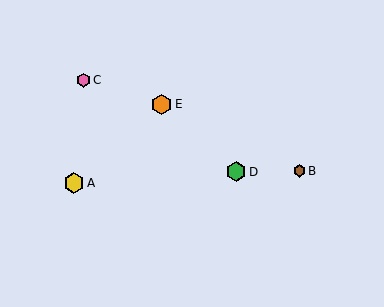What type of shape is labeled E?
Shape E is an orange hexagon.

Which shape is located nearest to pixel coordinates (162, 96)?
The orange hexagon (labeled E) at (162, 104) is nearest to that location.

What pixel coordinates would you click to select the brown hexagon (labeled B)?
Click at (299, 171) to select the brown hexagon B.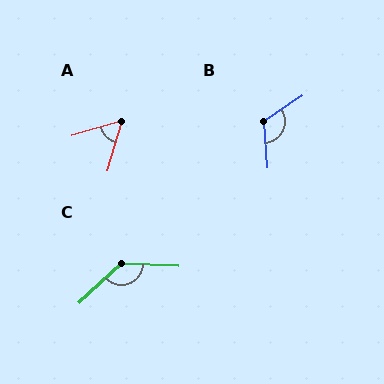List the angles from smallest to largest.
A (57°), B (119°), C (135°).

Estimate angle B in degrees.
Approximately 119 degrees.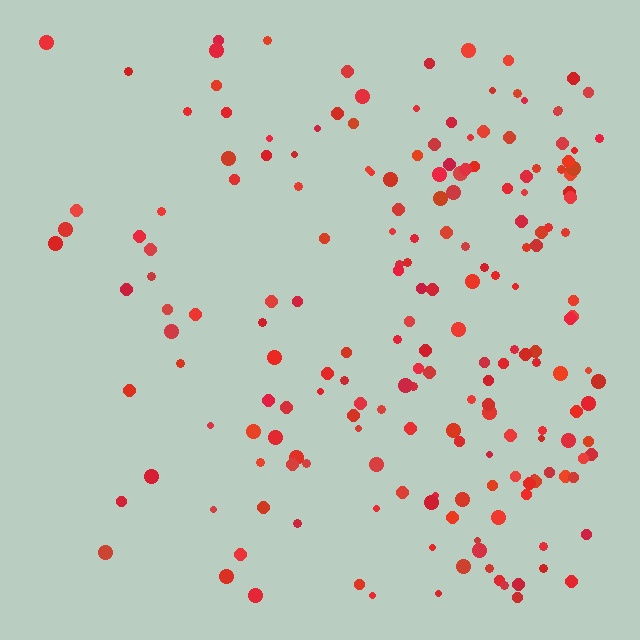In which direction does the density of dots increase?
From left to right, with the right side densest.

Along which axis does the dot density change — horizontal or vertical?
Horizontal.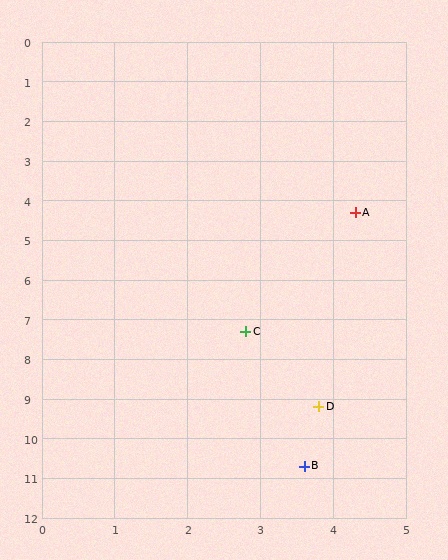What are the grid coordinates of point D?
Point D is at approximately (3.8, 9.2).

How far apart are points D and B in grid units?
Points D and B are about 1.5 grid units apart.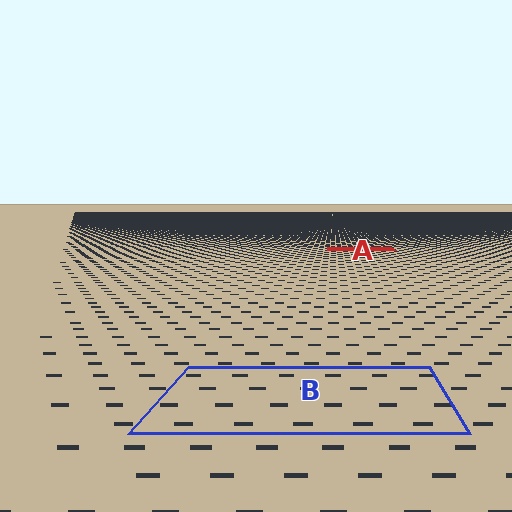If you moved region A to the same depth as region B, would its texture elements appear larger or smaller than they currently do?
They would appear larger. At a closer depth, the same texture elements are projected at a bigger on-screen size.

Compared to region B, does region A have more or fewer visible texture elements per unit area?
Region A has more texture elements per unit area — they are packed more densely because it is farther away.